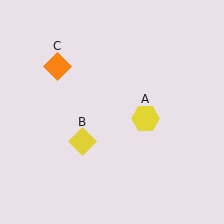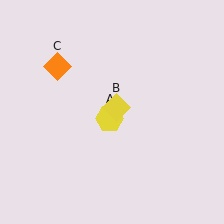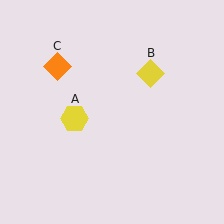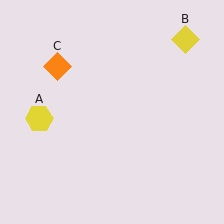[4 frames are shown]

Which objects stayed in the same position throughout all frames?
Orange diamond (object C) remained stationary.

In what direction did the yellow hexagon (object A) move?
The yellow hexagon (object A) moved left.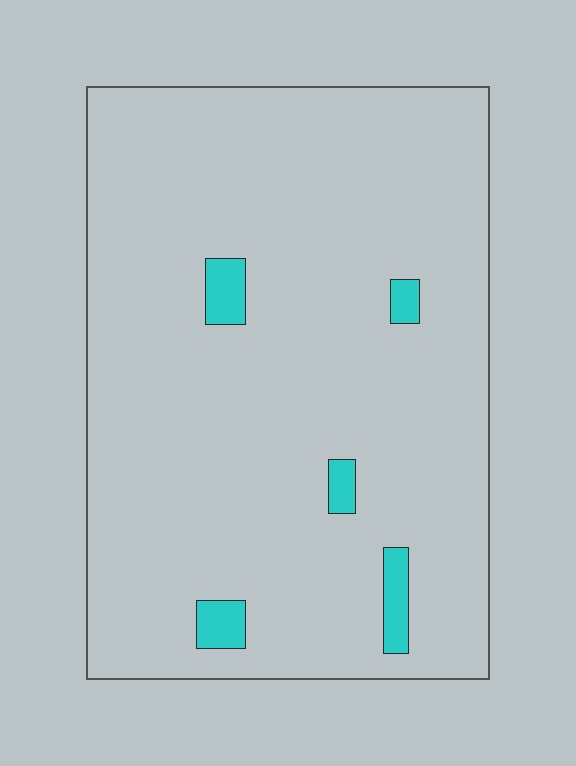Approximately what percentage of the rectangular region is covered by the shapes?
Approximately 5%.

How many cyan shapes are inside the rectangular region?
5.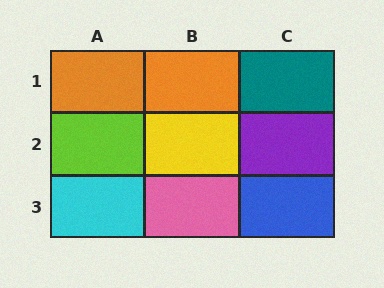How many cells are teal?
1 cell is teal.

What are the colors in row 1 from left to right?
Orange, orange, teal.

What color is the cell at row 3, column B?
Pink.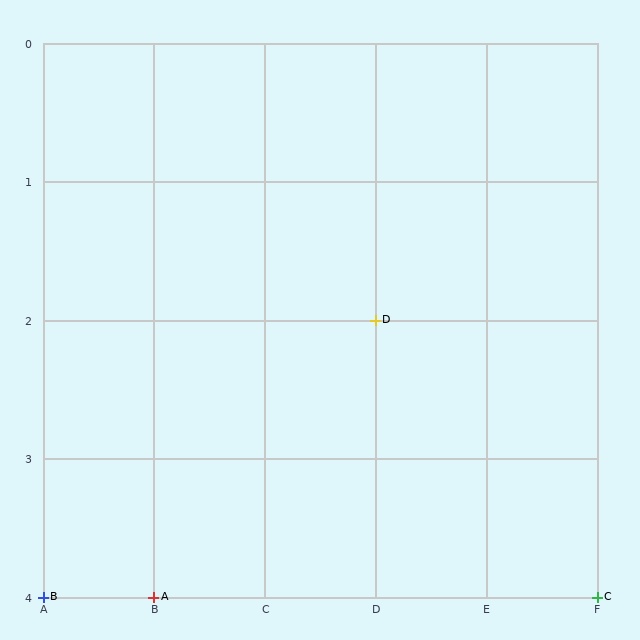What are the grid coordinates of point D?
Point D is at grid coordinates (D, 2).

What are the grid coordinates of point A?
Point A is at grid coordinates (B, 4).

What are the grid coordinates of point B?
Point B is at grid coordinates (A, 4).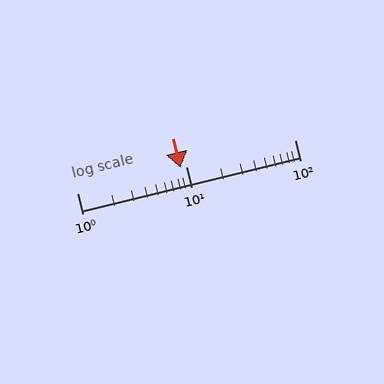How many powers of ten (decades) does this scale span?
The scale spans 2 decades, from 1 to 100.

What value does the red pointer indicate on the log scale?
The pointer indicates approximately 9.